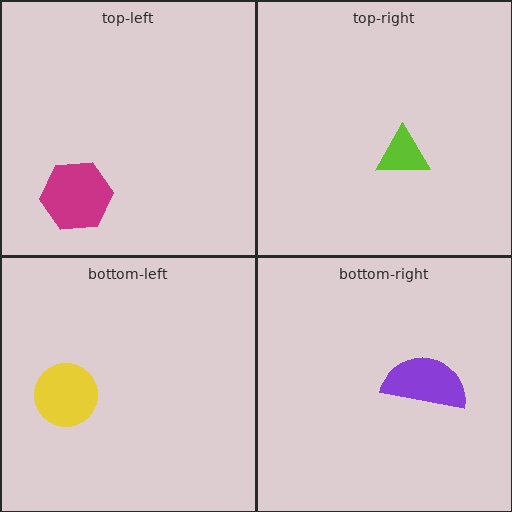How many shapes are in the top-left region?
1.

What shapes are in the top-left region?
The magenta hexagon.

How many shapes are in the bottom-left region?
1.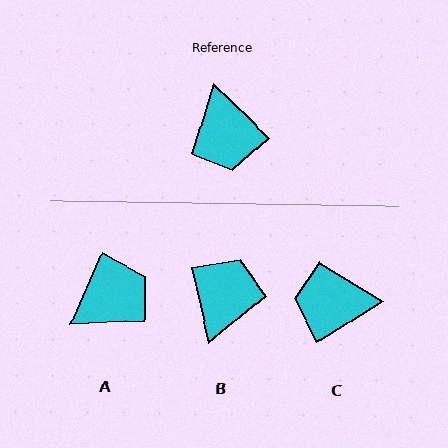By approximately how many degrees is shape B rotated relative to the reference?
Approximately 147 degrees counter-clockwise.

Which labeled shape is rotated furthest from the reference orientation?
B, about 147 degrees away.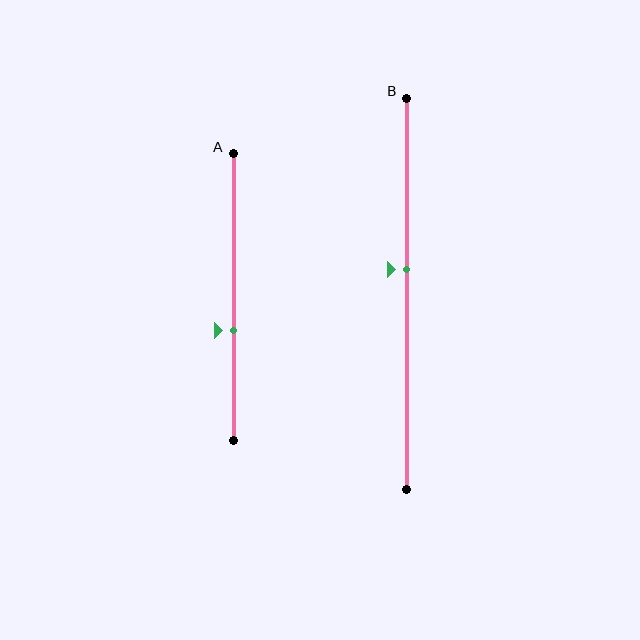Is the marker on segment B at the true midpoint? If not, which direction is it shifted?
No, the marker on segment B is shifted upward by about 6% of the segment length.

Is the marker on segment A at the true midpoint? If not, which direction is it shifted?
No, the marker on segment A is shifted downward by about 12% of the segment length.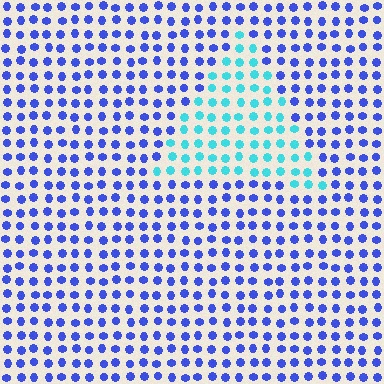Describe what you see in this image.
The image is filled with small blue elements in a uniform arrangement. A triangle-shaped region is visible where the elements are tinted to a slightly different hue, forming a subtle color boundary.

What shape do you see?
I see a triangle.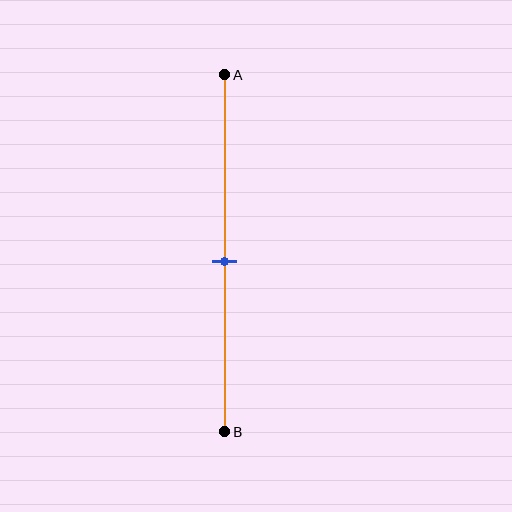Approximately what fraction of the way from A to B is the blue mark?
The blue mark is approximately 50% of the way from A to B.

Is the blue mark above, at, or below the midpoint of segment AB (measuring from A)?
The blue mark is approximately at the midpoint of segment AB.